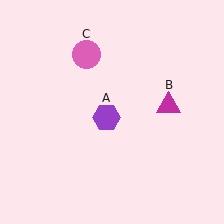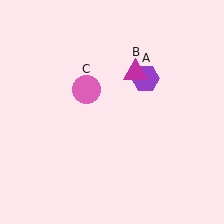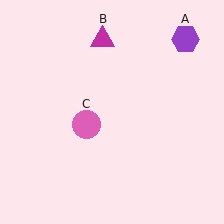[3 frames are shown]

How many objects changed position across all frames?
3 objects changed position: purple hexagon (object A), magenta triangle (object B), pink circle (object C).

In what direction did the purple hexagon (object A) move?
The purple hexagon (object A) moved up and to the right.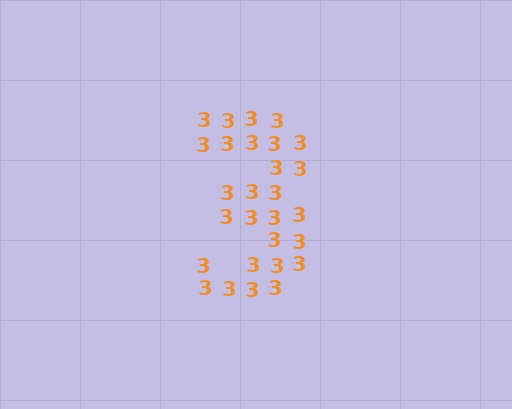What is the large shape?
The large shape is the digit 3.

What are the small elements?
The small elements are digit 3's.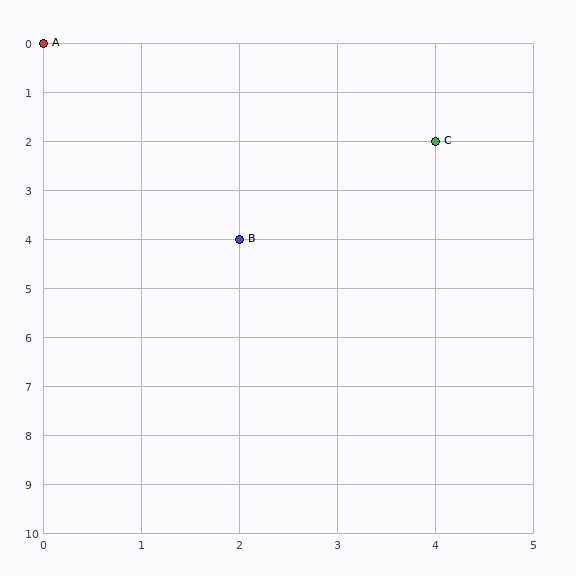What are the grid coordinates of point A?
Point A is at grid coordinates (0, 0).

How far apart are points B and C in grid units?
Points B and C are 2 columns and 2 rows apart (about 2.8 grid units diagonally).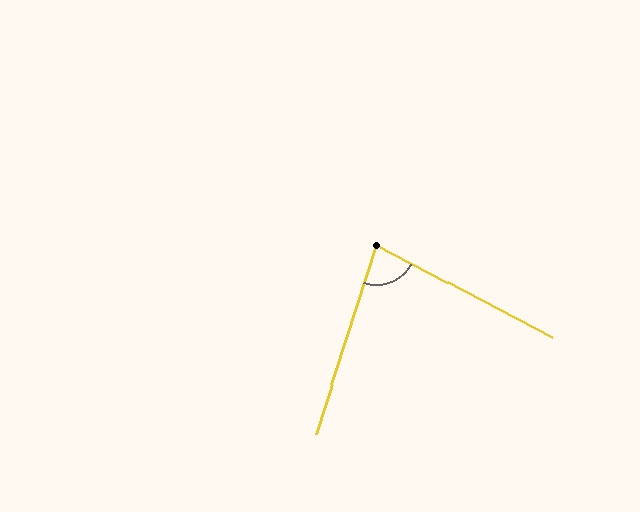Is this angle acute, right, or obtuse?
It is acute.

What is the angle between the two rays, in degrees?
Approximately 80 degrees.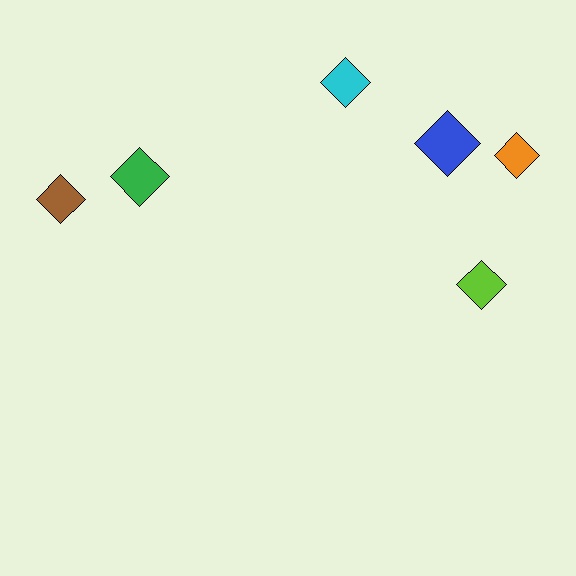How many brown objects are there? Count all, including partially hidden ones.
There is 1 brown object.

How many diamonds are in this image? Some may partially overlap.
There are 6 diamonds.